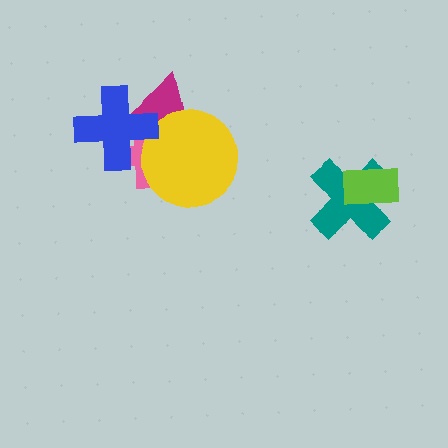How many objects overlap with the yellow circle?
3 objects overlap with the yellow circle.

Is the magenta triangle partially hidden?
Yes, it is partially covered by another shape.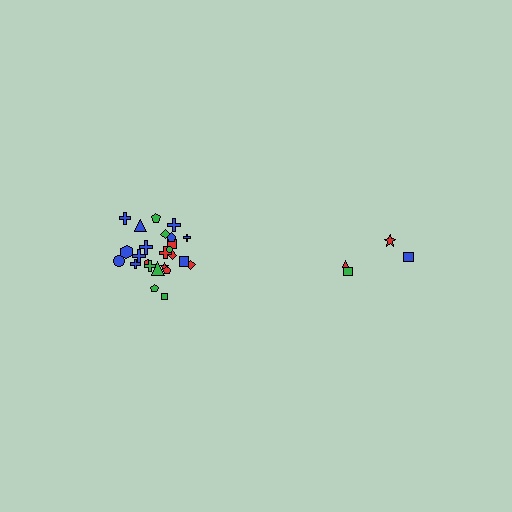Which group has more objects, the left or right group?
The left group.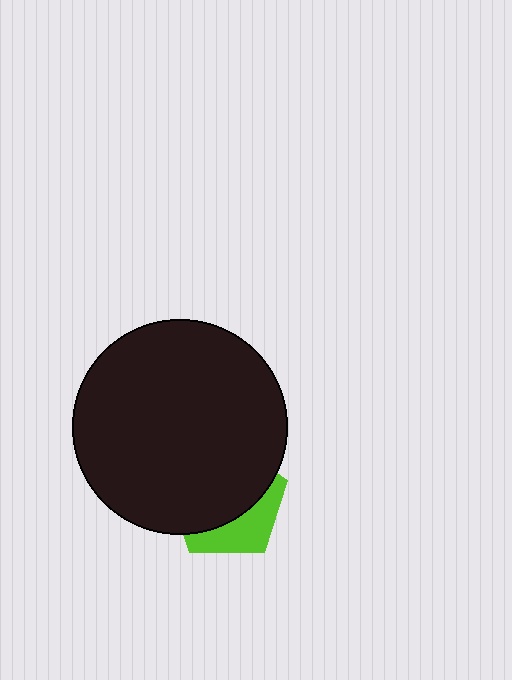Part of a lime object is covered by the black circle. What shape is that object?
It is a pentagon.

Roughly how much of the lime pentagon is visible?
A small part of it is visible (roughly 33%).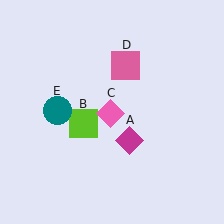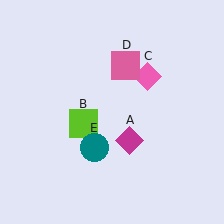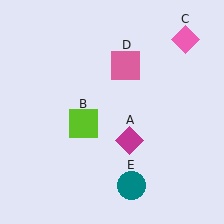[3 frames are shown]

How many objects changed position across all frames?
2 objects changed position: pink diamond (object C), teal circle (object E).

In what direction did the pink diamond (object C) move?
The pink diamond (object C) moved up and to the right.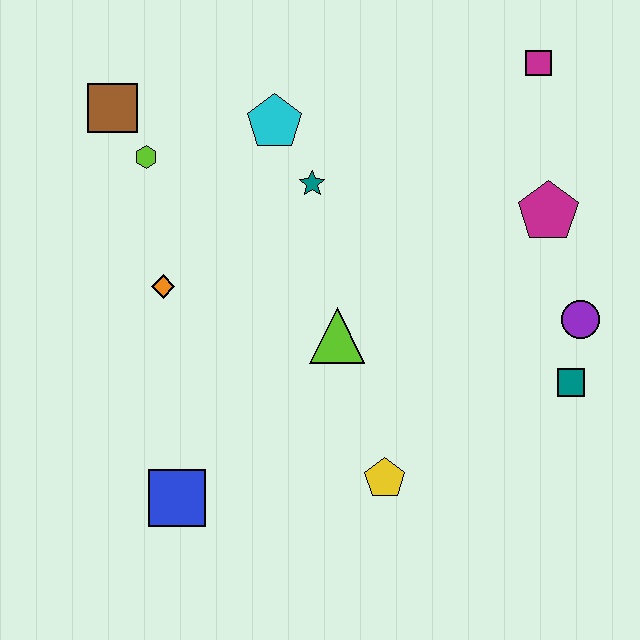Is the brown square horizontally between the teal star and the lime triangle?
No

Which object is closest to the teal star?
The cyan pentagon is closest to the teal star.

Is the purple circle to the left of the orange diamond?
No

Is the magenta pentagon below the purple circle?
No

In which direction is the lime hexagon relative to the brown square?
The lime hexagon is below the brown square.